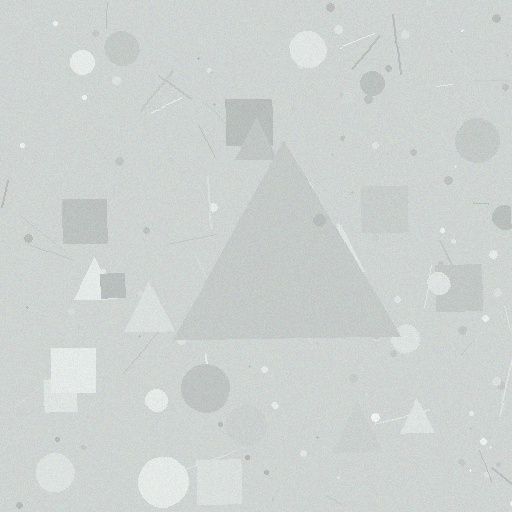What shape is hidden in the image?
A triangle is hidden in the image.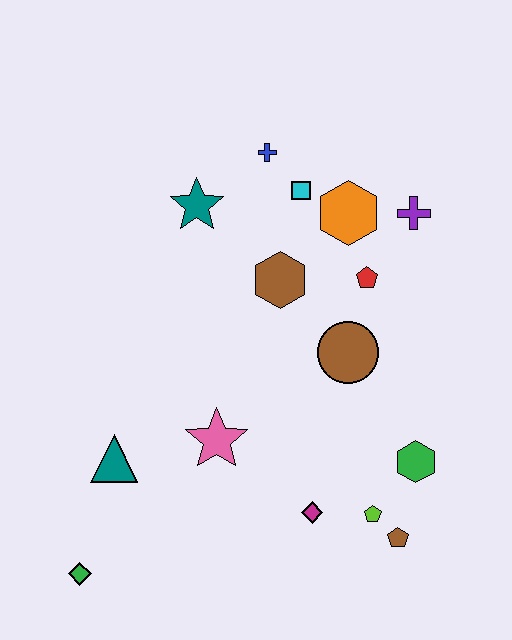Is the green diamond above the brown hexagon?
No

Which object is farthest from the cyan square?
The green diamond is farthest from the cyan square.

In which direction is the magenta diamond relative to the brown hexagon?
The magenta diamond is below the brown hexagon.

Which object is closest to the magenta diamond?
The lime pentagon is closest to the magenta diamond.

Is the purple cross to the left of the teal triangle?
No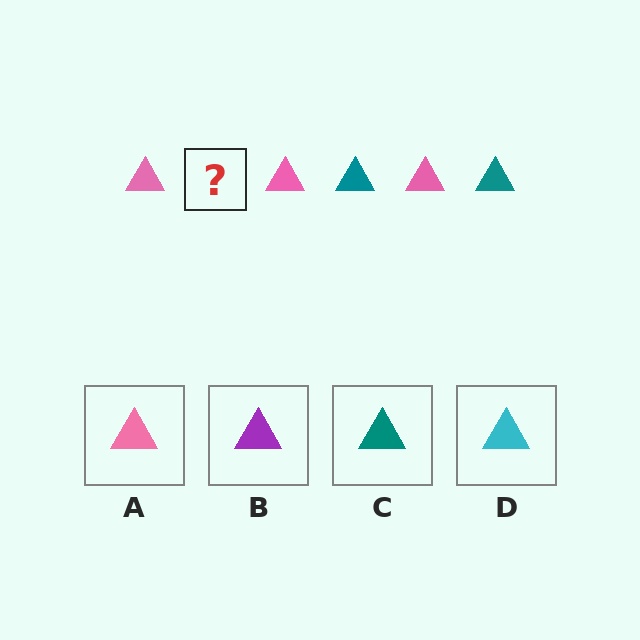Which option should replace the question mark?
Option C.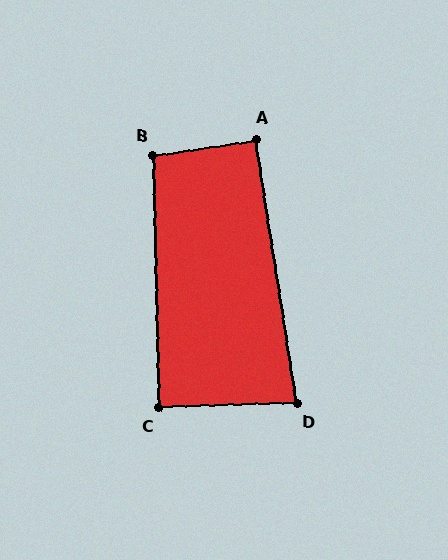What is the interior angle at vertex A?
Approximately 90 degrees (approximately right).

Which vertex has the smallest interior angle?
D, at approximately 83 degrees.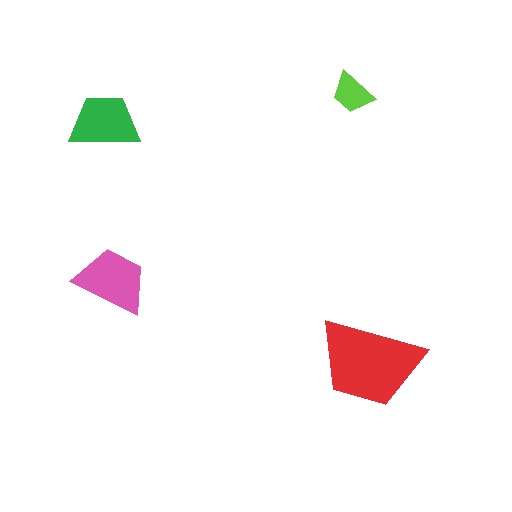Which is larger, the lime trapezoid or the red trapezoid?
The red one.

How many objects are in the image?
There are 4 objects in the image.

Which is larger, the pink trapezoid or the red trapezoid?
The red one.